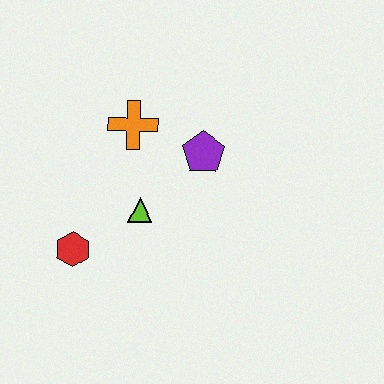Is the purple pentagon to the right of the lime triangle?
Yes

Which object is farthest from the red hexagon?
The purple pentagon is farthest from the red hexagon.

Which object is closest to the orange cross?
The purple pentagon is closest to the orange cross.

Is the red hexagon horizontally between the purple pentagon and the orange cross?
No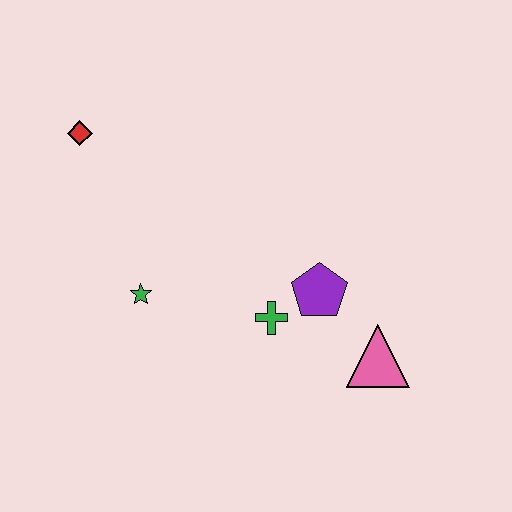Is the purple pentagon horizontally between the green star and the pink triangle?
Yes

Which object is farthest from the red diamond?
The pink triangle is farthest from the red diamond.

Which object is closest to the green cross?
The purple pentagon is closest to the green cross.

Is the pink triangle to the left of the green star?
No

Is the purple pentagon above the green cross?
Yes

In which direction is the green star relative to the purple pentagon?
The green star is to the left of the purple pentagon.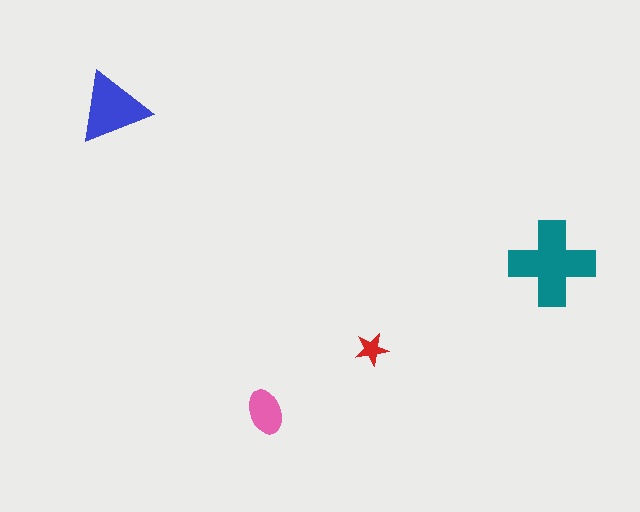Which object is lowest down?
The pink ellipse is bottommost.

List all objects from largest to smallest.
The teal cross, the blue triangle, the pink ellipse, the red star.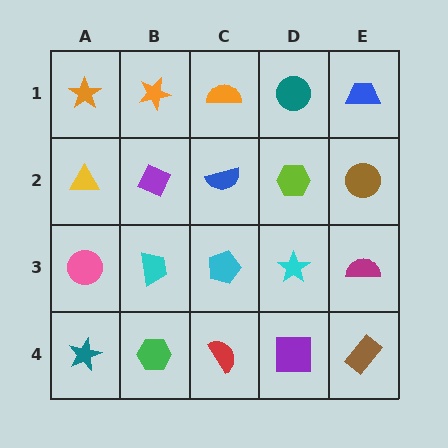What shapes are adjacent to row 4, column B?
A cyan trapezoid (row 3, column B), a teal star (row 4, column A), a red semicircle (row 4, column C).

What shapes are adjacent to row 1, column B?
A purple diamond (row 2, column B), an orange star (row 1, column A), an orange semicircle (row 1, column C).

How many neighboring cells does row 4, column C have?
3.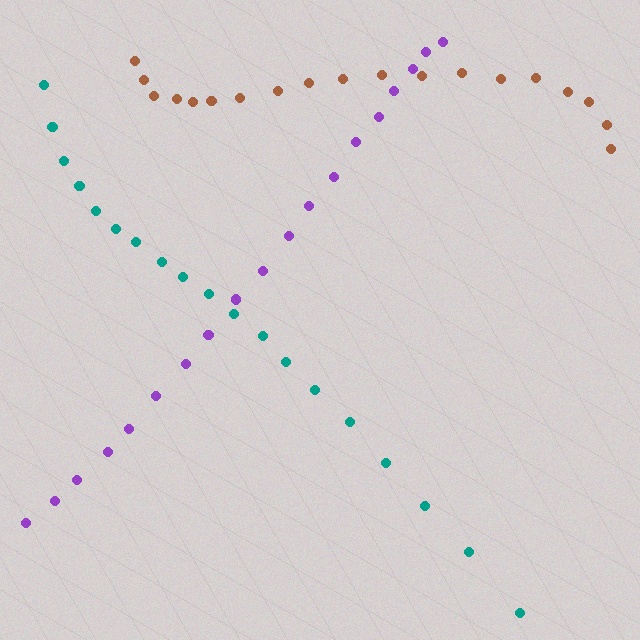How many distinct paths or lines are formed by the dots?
There are 3 distinct paths.